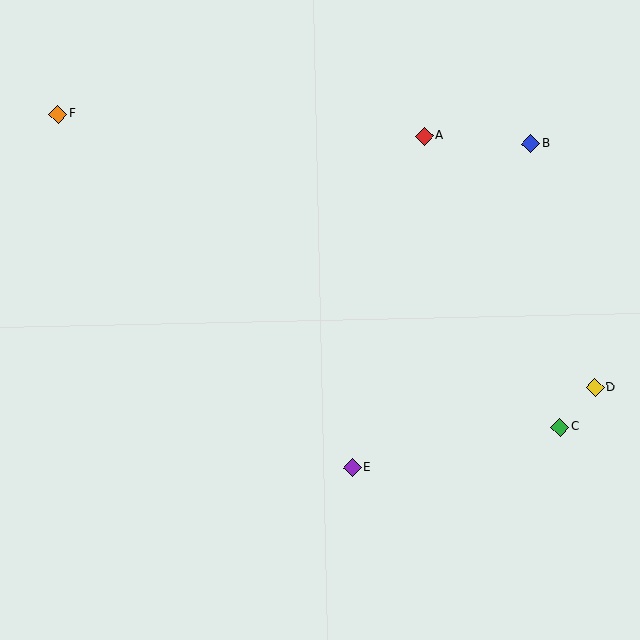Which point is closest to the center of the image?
Point E at (353, 468) is closest to the center.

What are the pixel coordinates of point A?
Point A is at (424, 136).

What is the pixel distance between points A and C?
The distance between A and C is 321 pixels.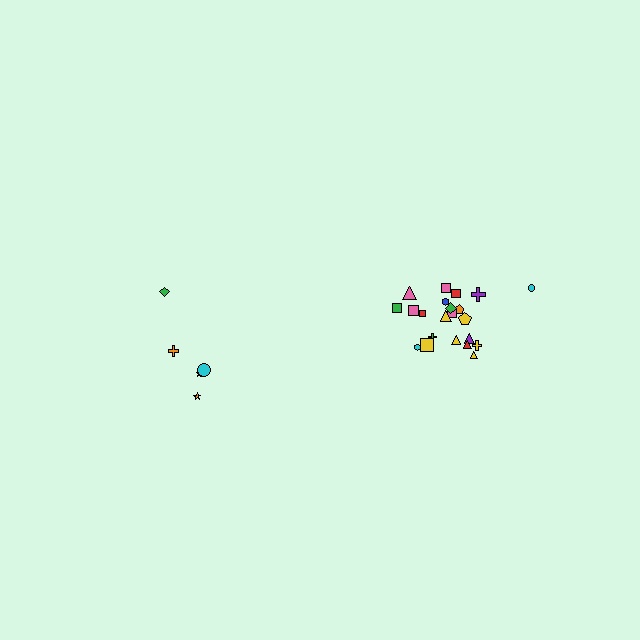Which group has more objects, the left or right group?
The right group.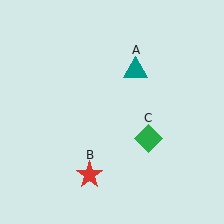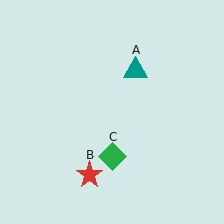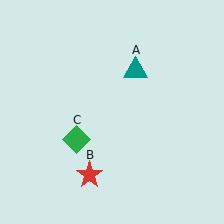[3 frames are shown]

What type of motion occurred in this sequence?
The green diamond (object C) rotated clockwise around the center of the scene.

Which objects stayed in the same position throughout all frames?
Teal triangle (object A) and red star (object B) remained stationary.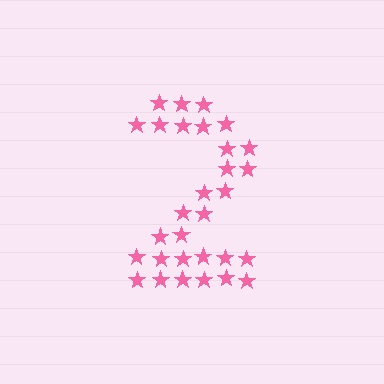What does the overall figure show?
The overall figure shows the digit 2.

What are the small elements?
The small elements are stars.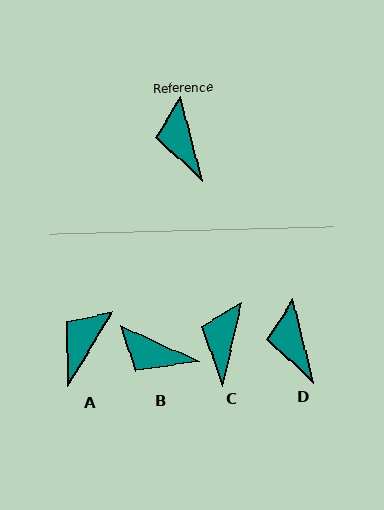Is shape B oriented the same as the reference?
No, it is off by about 51 degrees.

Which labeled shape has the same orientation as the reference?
D.